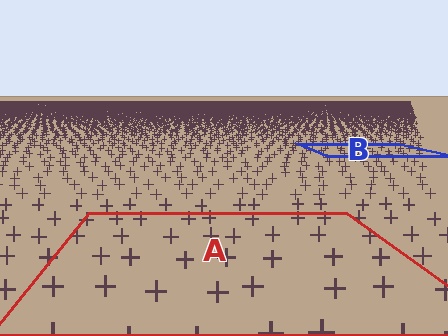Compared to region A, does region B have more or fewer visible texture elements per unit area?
Region B has more texture elements per unit area — they are packed more densely because it is farther away.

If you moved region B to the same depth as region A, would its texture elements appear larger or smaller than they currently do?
They would appear larger. At a closer depth, the same texture elements are projected at a bigger on-screen size.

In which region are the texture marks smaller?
The texture marks are smaller in region B, because it is farther away.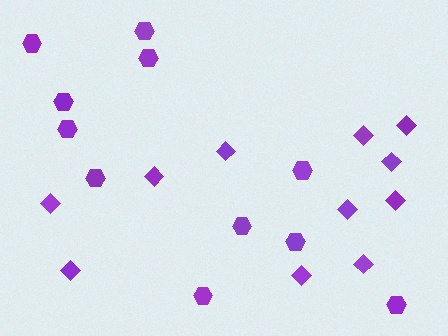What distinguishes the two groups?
There are 2 groups: one group of diamonds (11) and one group of hexagons (11).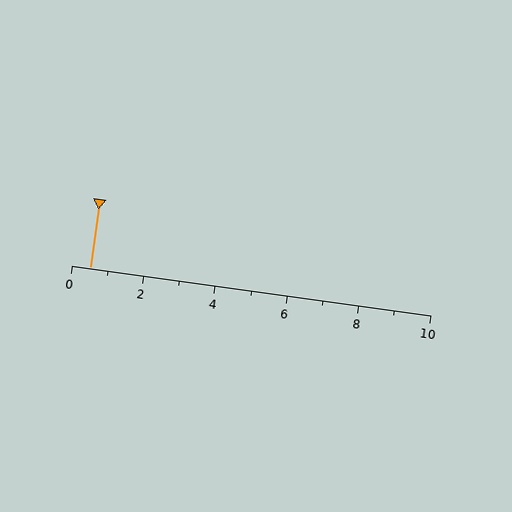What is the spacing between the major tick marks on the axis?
The major ticks are spaced 2 apart.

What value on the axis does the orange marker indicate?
The marker indicates approximately 0.5.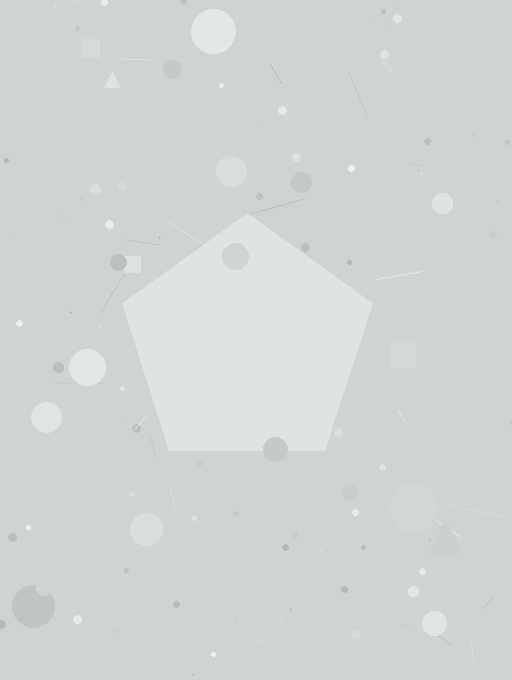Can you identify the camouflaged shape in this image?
The camouflaged shape is a pentagon.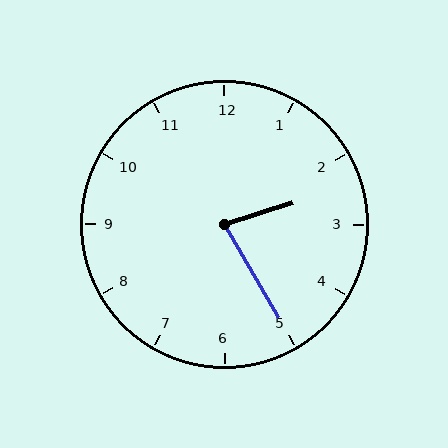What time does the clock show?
2:25.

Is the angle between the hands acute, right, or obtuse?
It is acute.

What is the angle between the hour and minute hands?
Approximately 78 degrees.